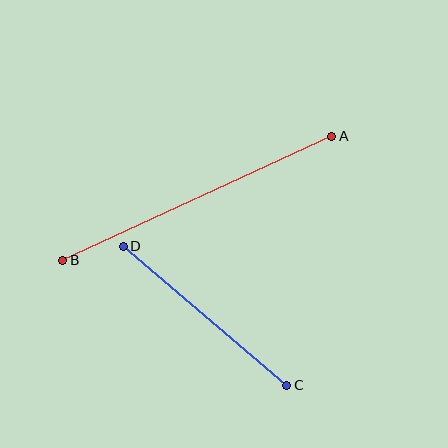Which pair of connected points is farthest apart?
Points A and B are farthest apart.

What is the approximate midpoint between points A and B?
The midpoint is at approximately (197, 198) pixels.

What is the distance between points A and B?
The distance is approximately 297 pixels.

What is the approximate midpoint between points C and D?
The midpoint is at approximately (205, 316) pixels.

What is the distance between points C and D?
The distance is approximately 214 pixels.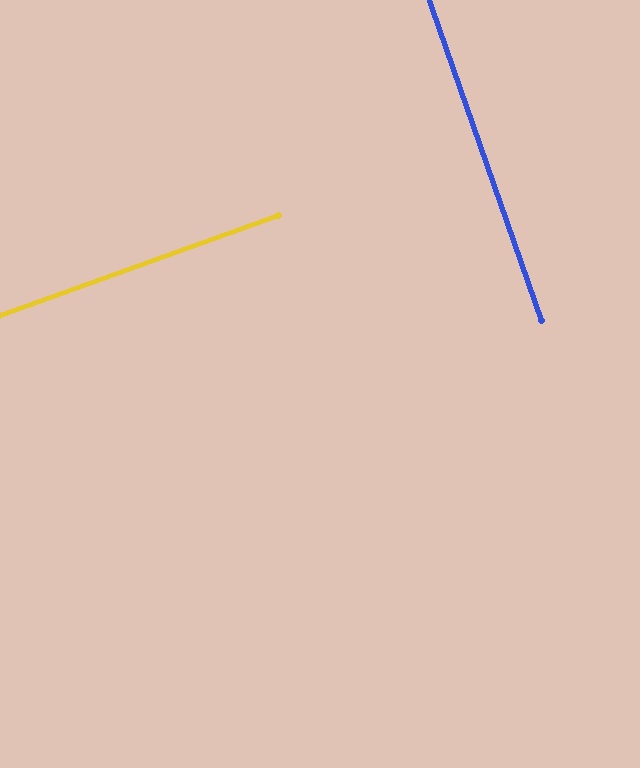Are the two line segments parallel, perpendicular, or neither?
Perpendicular — they meet at approximately 90°.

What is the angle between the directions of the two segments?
Approximately 90 degrees.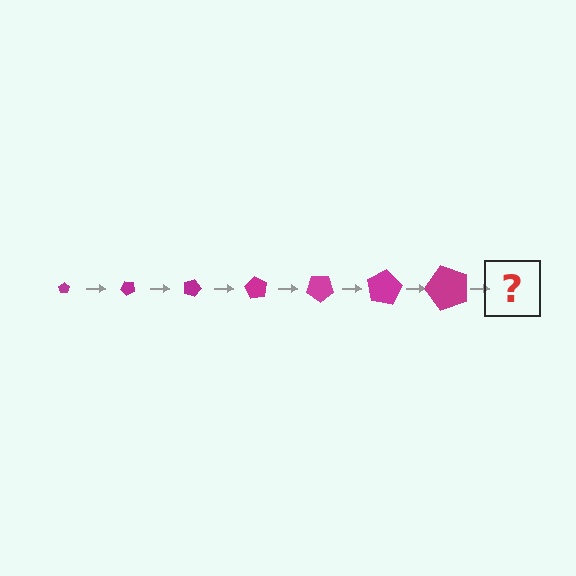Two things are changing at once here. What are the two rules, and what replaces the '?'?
The two rules are that the pentagon grows larger each step and it rotates 45 degrees each step. The '?' should be a pentagon, larger than the previous one and rotated 315 degrees from the start.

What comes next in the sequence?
The next element should be a pentagon, larger than the previous one and rotated 315 degrees from the start.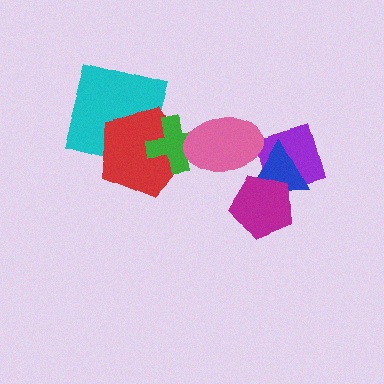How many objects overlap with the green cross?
2 objects overlap with the green cross.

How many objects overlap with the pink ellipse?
2 objects overlap with the pink ellipse.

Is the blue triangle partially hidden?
Yes, it is partially covered by another shape.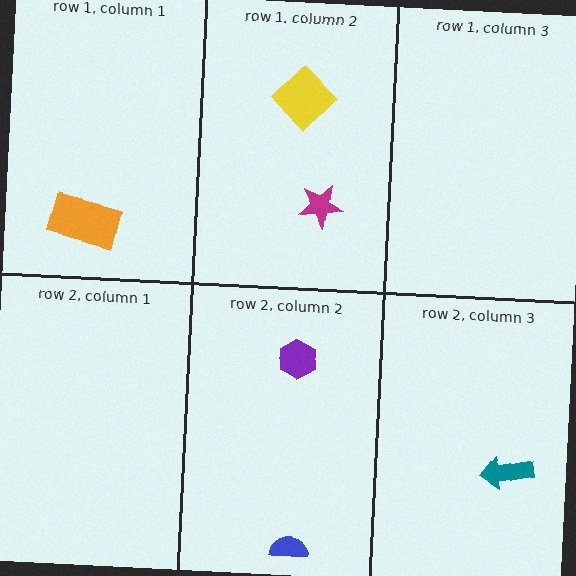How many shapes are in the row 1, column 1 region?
1.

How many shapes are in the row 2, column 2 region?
2.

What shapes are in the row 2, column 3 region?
The teal arrow.